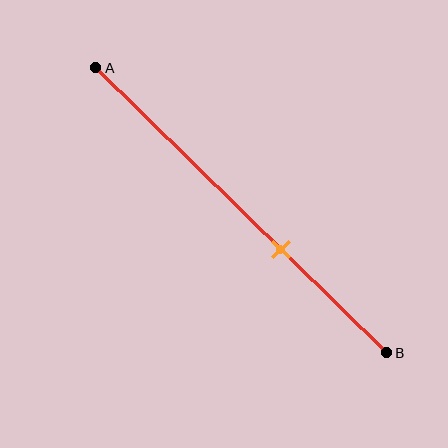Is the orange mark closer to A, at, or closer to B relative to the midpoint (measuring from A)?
The orange mark is closer to point B than the midpoint of segment AB.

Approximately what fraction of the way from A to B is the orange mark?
The orange mark is approximately 65% of the way from A to B.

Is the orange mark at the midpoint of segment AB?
No, the mark is at about 65% from A, not at the 50% midpoint.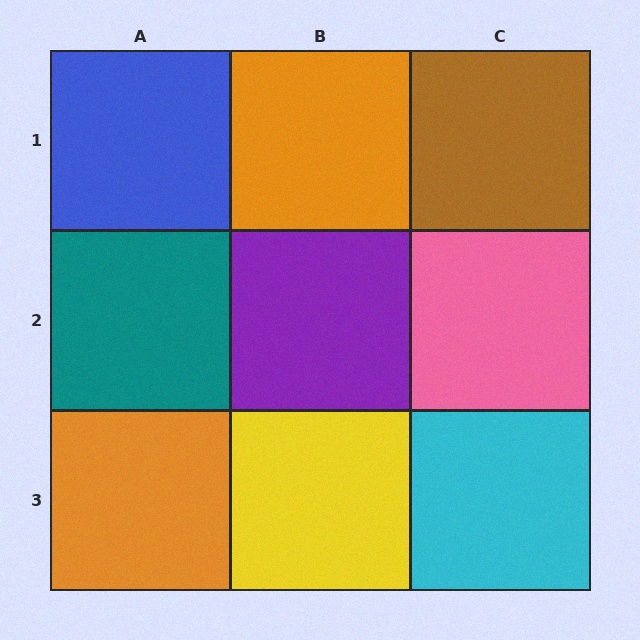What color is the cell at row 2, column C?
Pink.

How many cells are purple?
1 cell is purple.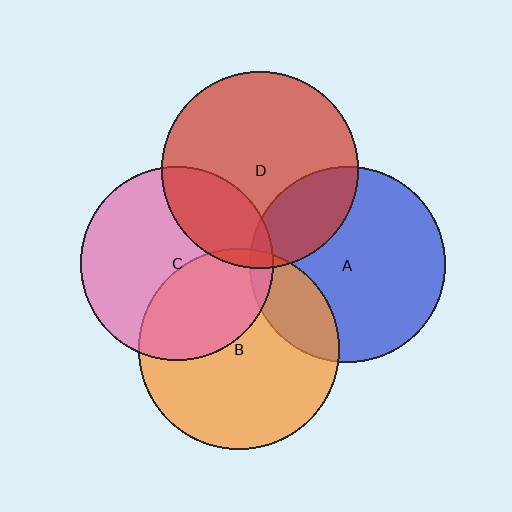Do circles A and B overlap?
Yes.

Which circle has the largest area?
Circle B (orange).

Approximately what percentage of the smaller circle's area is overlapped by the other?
Approximately 20%.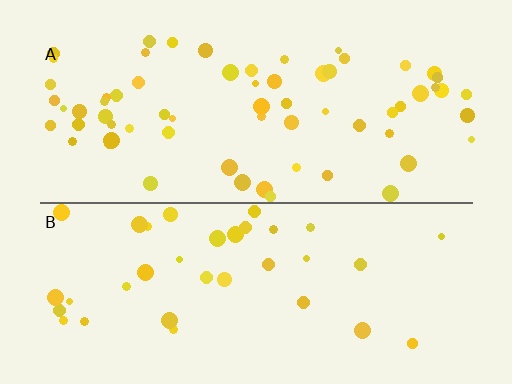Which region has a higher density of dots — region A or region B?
A (the top).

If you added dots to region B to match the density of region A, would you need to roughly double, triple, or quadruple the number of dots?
Approximately double.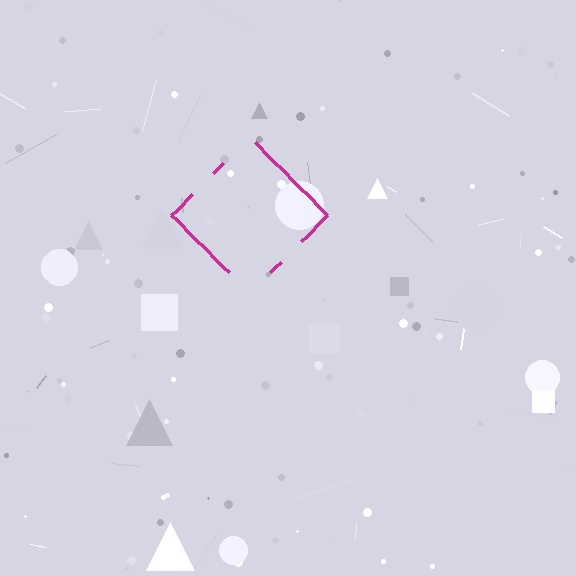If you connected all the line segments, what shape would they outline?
They would outline a diamond.